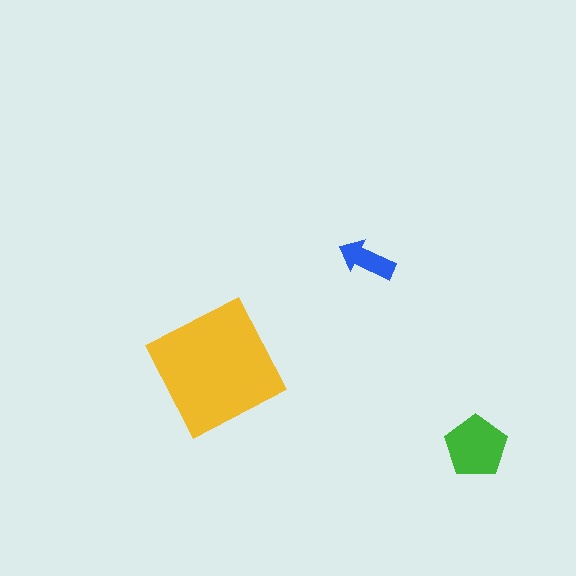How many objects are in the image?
There are 3 objects in the image.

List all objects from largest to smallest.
The yellow square, the green pentagon, the blue arrow.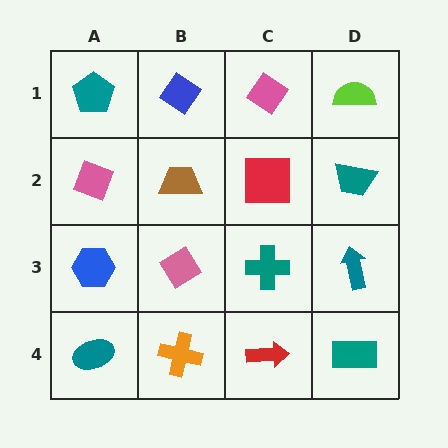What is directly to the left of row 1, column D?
A pink diamond.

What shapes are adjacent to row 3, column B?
A brown trapezoid (row 2, column B), an orange cross (row 4, column B), a blue hexagon (row 3, column A), a teal cross (row 3, column C).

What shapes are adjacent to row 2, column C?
A pink diamond (row 1, column C), a teal cross (row 3, column C), a brown trapezoid (row 2, column B), a teal trapezoid (row 2, column D).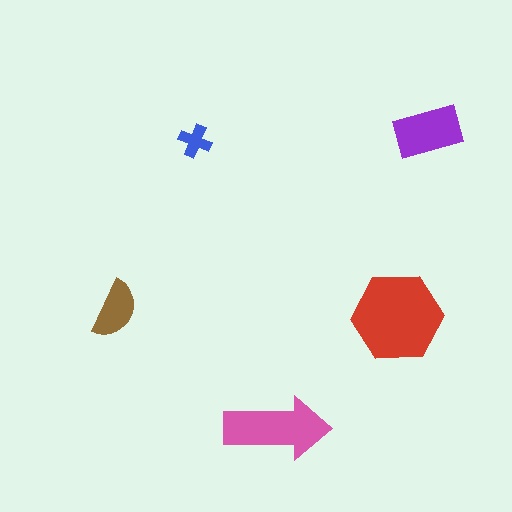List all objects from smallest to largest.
The blue cross, the brown semicircle, the purple rectangle, the pink arrow, the red hexagon.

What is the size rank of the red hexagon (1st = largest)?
1st.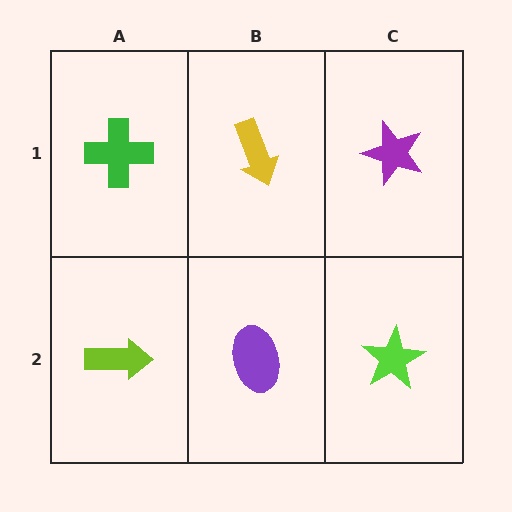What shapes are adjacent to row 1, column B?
A purple ellipse (row 2, column B), a green cross (row 1, column A), a purple star (row 1, column C).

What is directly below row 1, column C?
A lime star.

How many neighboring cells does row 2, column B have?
3.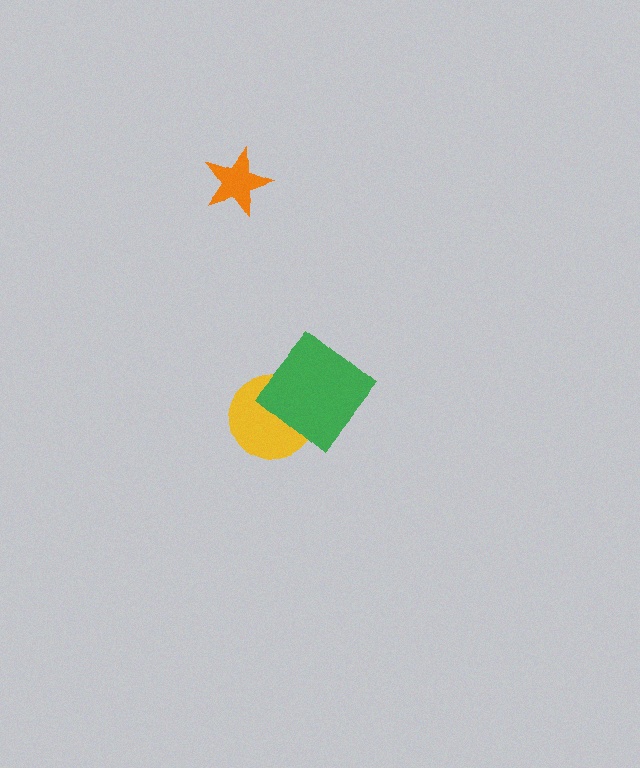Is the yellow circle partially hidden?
Yes, it is partially covered by another shape.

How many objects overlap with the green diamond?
1 object overlaps with the green diamond.